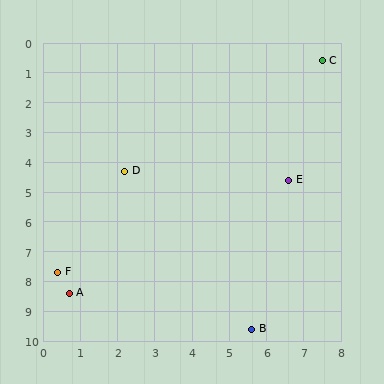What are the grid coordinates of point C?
Point C is at approximately (7.5, 0.6).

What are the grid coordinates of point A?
Point A is at approximately (0.7, 8.4).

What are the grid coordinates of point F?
Point F is at approximately (0.4, 7.7).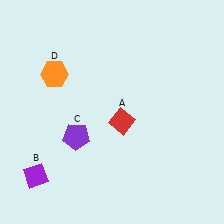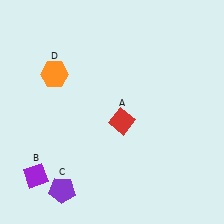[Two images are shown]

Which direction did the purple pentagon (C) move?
The purple pentagon (C) moved down.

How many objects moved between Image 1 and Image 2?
1 object moved between the two images.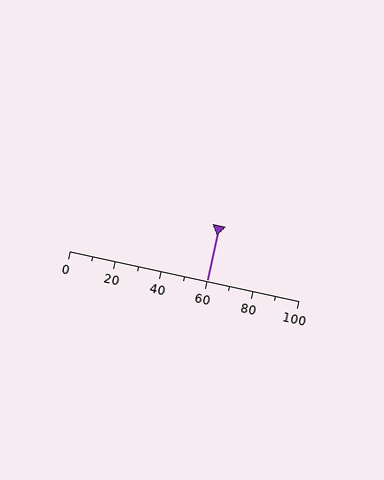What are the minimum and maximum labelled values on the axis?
The axis runs from 0 to 100.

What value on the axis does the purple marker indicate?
The marker indicates approximately 60.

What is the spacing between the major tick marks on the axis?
The major ticks are spaced 20 apart.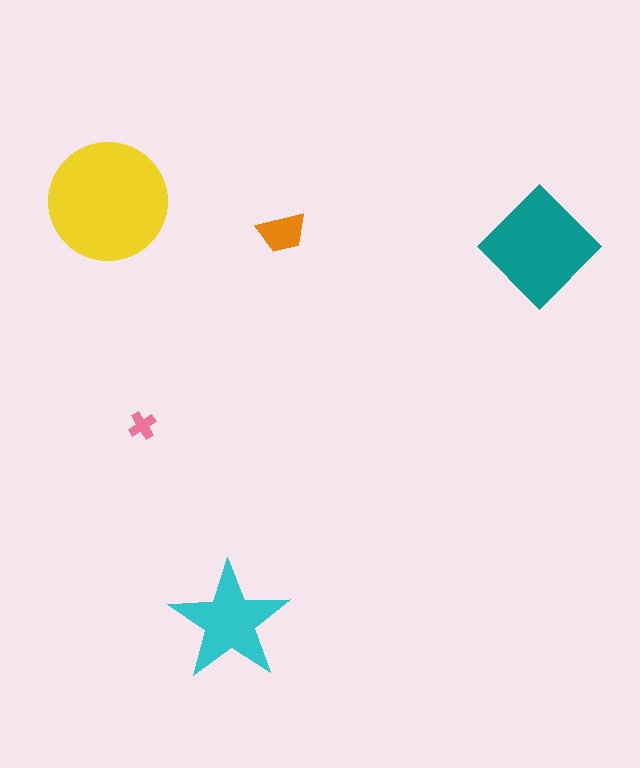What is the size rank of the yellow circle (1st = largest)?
1st.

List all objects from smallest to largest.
The pink cross, the orange trapezoid, the cyan star, the teal diamond, the yellow circle.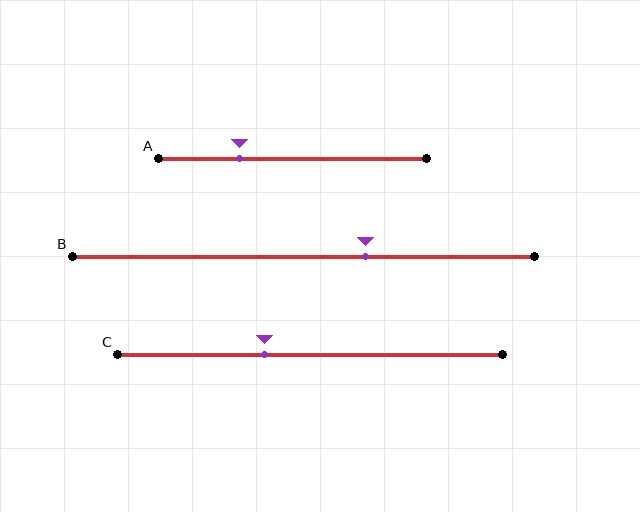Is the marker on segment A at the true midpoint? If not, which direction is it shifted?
No, the marker on segment A is shifted to the left by about 20% of the segment length.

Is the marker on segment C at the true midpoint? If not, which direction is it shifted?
No, the marker on segment C is shifted to the left by about 12% of the segment length.